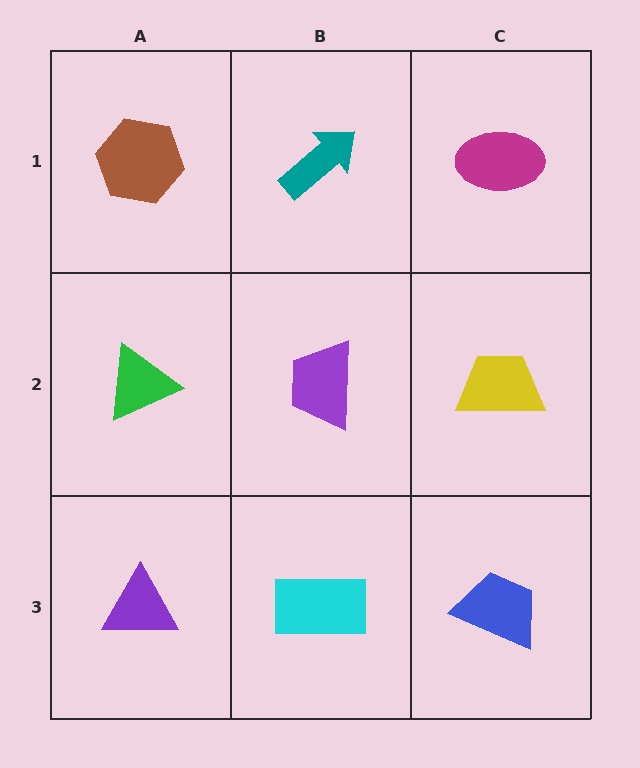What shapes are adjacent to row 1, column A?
A green triangle (row 2, column A), a teal arrow (row 1, column B).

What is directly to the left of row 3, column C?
A cyan rectangle.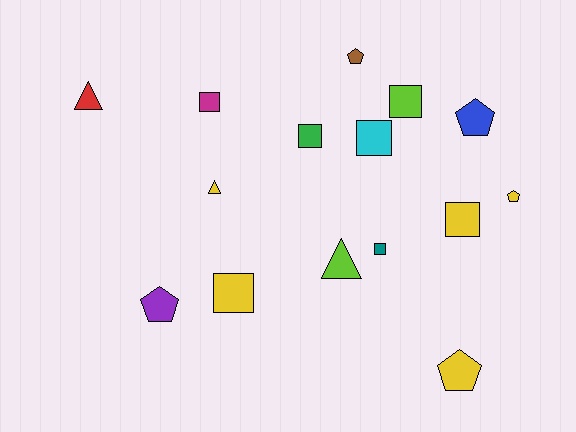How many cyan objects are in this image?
There is 1 cyan object.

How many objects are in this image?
There are 15 objects.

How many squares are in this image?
There are 7 squares.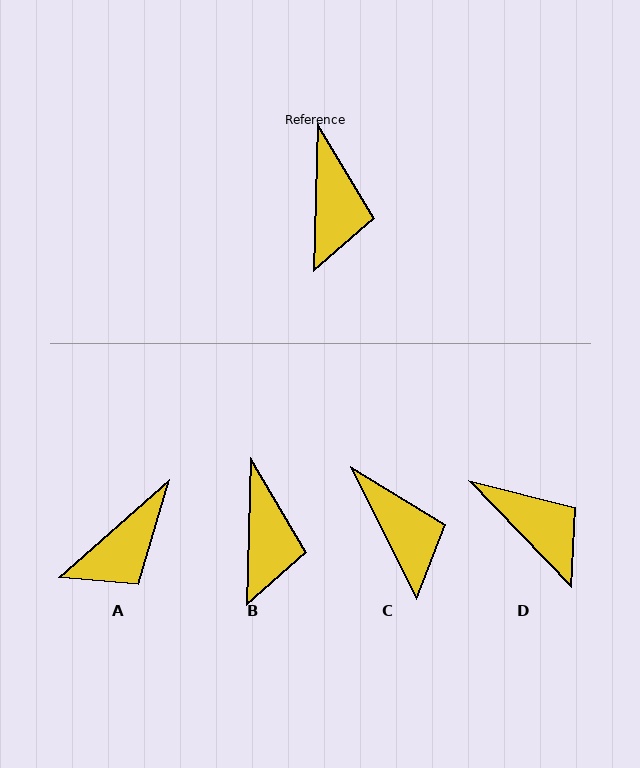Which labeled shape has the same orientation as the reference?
B.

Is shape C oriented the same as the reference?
No, it is off by about 28 degrees.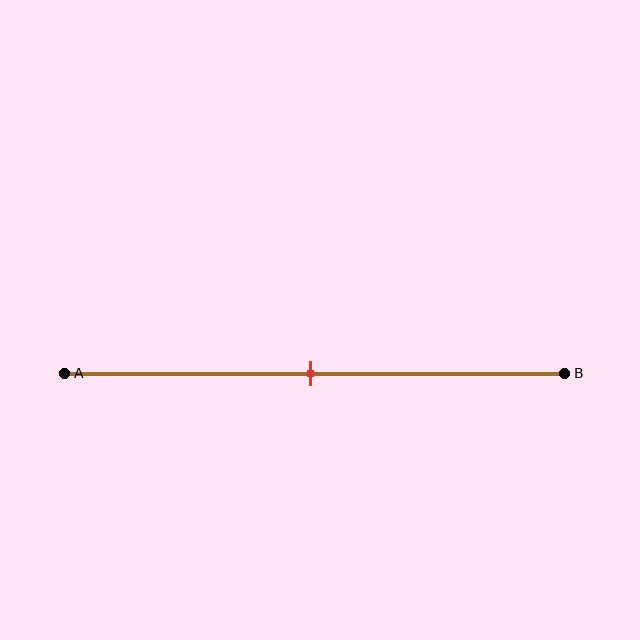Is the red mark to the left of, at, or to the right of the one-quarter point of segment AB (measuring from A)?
The red mark is to the right of the one-quarter point of segment AB.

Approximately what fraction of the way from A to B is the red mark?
The red mark is approximately 50% of the way from A to B.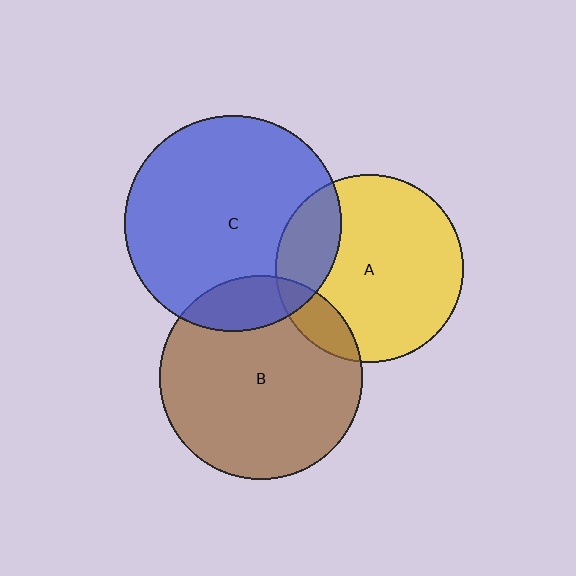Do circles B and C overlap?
Yes.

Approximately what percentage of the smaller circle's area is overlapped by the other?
Approximately 15%.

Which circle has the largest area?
Circle C (blue).